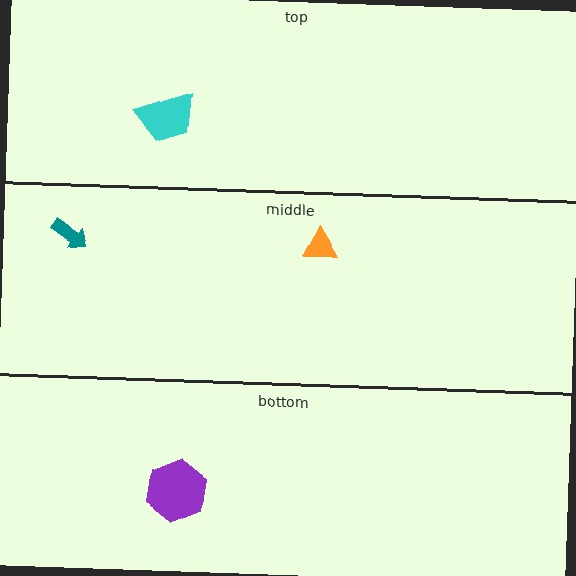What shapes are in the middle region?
The orange triangle, the teal arrow.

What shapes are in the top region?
The cyan trapezoid.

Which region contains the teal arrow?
The middle region.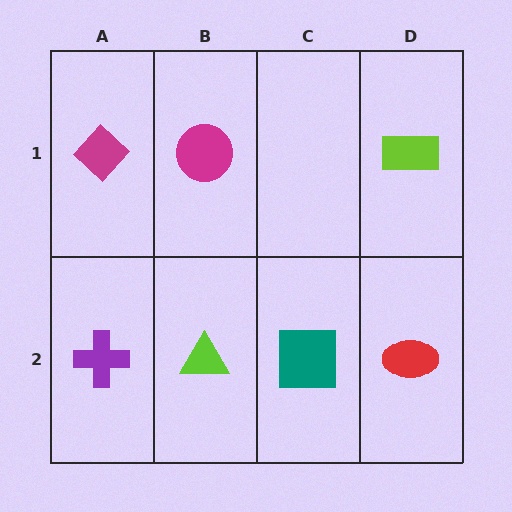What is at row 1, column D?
A lime rectangle.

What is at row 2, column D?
A red ellipse.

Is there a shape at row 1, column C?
No, that cell is empty.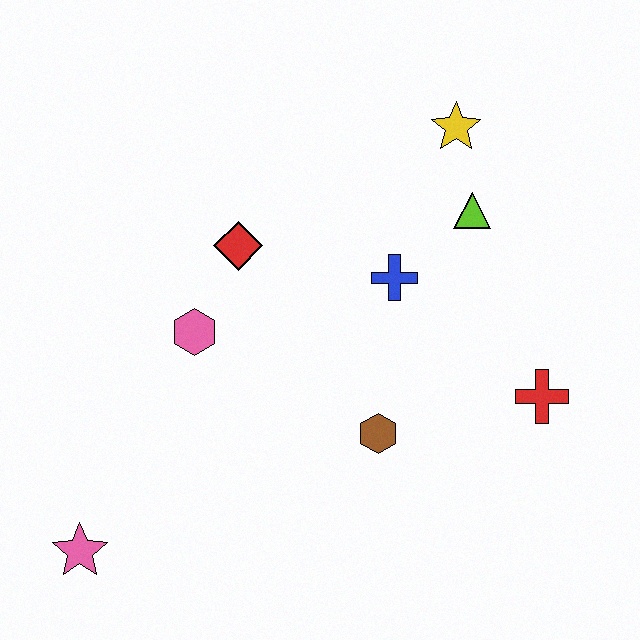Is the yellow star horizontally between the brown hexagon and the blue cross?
No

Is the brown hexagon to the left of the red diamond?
No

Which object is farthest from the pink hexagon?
The red cross is farthest from the pink hexagon.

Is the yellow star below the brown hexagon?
No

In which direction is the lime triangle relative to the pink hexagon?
The lime triangle is to the right of the pink hexagon.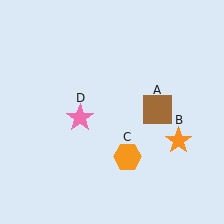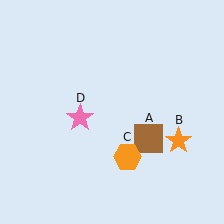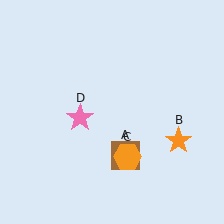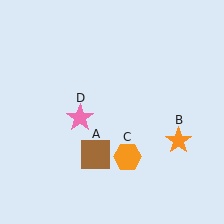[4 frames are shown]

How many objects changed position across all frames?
1 object changed position: brown square (object A).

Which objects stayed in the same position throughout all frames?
Orange star (object B) and orange hexagon (object C) and pink star (object D) remained stationary.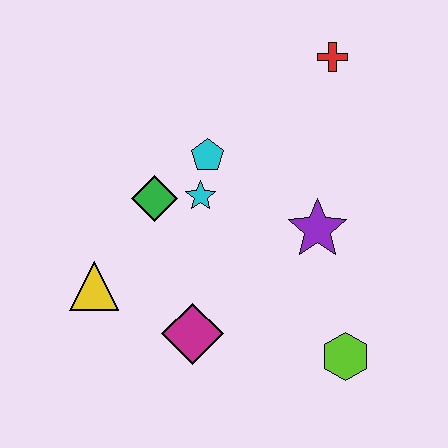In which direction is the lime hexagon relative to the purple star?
The lime hexagon is below the purple star.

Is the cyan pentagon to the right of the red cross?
No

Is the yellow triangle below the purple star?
Yes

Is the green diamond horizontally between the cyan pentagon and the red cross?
No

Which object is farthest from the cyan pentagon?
The lime hexagon is farthest from the cyan pentagon.